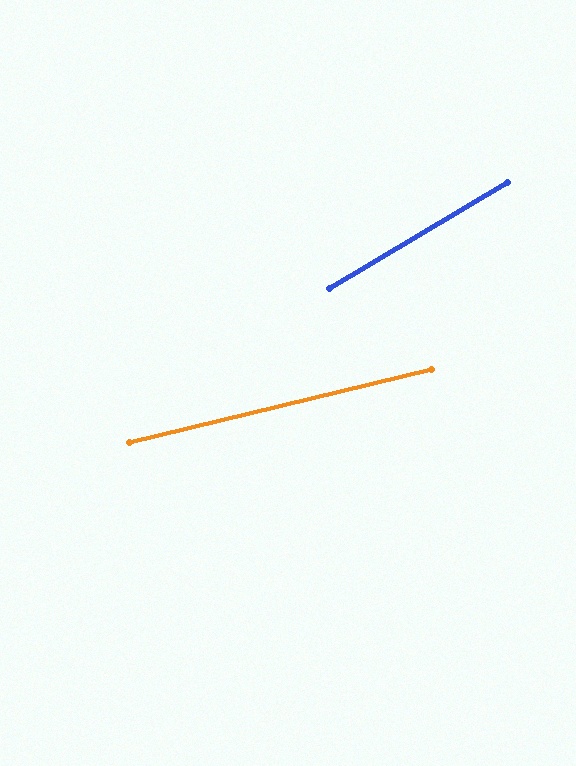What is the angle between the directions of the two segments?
Approximately 17 degrees.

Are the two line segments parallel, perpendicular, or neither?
Neither parallel nor perpendicular — they differ by about 17°.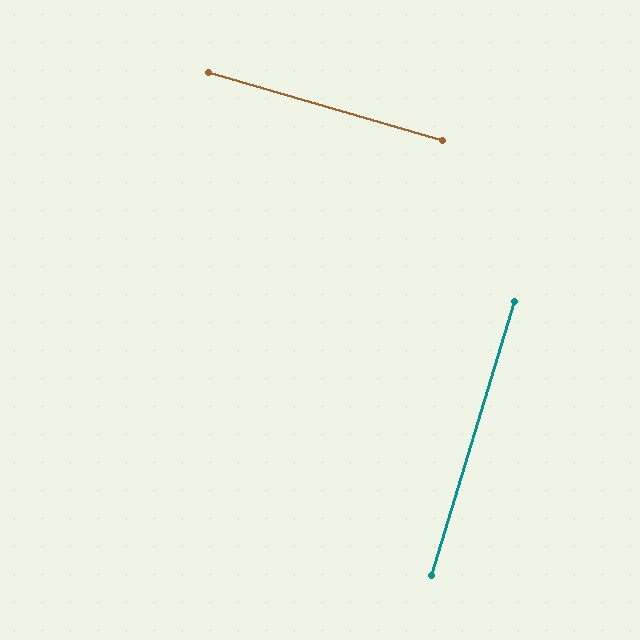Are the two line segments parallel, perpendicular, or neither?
Perpendicular — they meet at approximately 89°.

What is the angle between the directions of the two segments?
Approximately 89 degrees.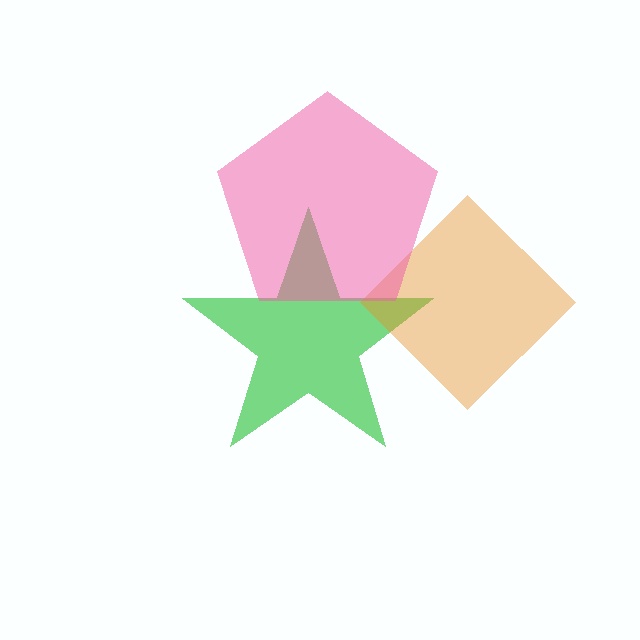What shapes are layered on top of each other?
The layered shapes are: a green star, an orange diamond, a pink pentagon.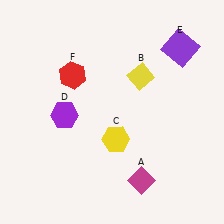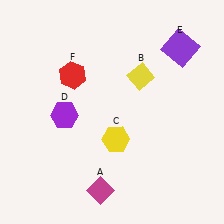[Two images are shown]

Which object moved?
The magenta diamond (A) moved left.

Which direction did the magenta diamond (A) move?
The magenta diamond (A) moved left.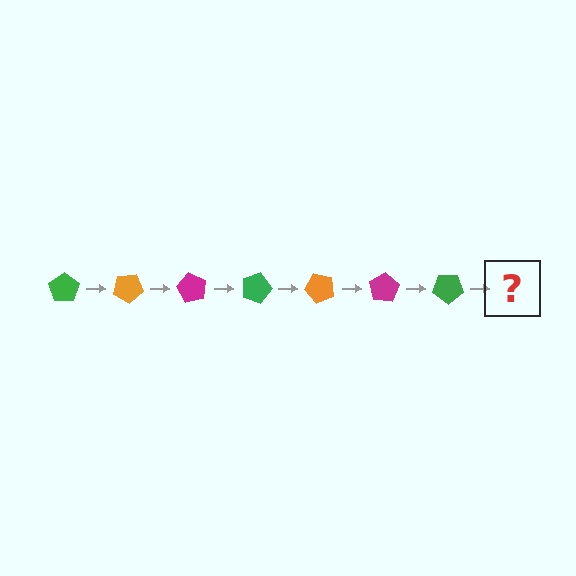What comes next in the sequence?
The next element should be an orange pentagon, rotated 210 degrees from the start.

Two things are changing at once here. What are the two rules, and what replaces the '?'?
The two rules are that it rotates 30 degrees each step and the color cycles through green, orange, and magenta. The '?' should be an orange pentagon, rotated 210 degrees from the start.